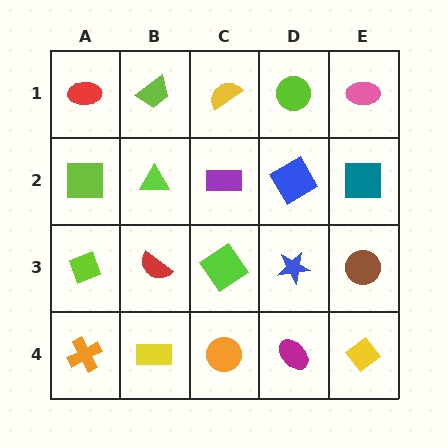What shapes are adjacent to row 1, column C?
A purple rectangle (row 2, column C), a lime trapezoid (row 1, column B), a lime circle (row 1, column D).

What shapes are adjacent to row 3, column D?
A blue square (row 2, column D), a magenta ellipse (row 4, column D), a lime diamond (row 3, column C), a brown circle (row 3, column E).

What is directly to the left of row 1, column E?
A lime circle.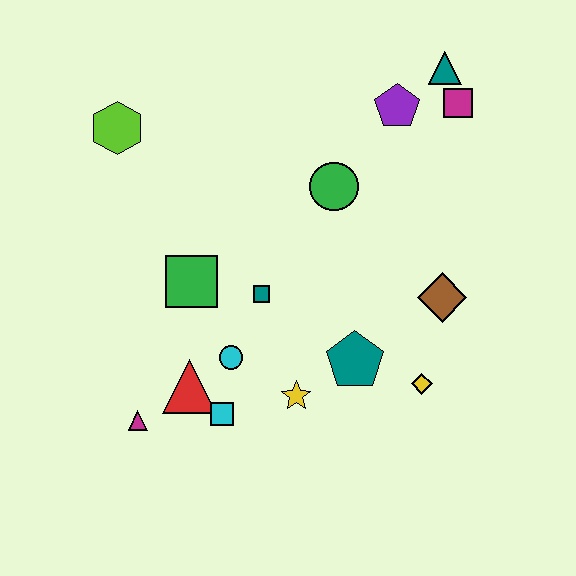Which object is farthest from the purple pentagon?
The magenta triangle is farthest from the purple pentagon.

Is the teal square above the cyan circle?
Yes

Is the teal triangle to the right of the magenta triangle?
Yes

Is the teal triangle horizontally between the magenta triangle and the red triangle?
No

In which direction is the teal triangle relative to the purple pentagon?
The teal triangle is to the right of the purple pentagon.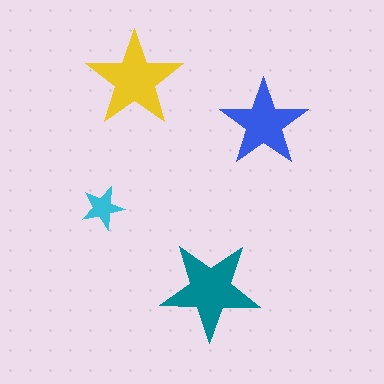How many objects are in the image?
There are 4 objects in the image.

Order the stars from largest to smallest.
the teal one, the yellow one, the blue one, the cyan one.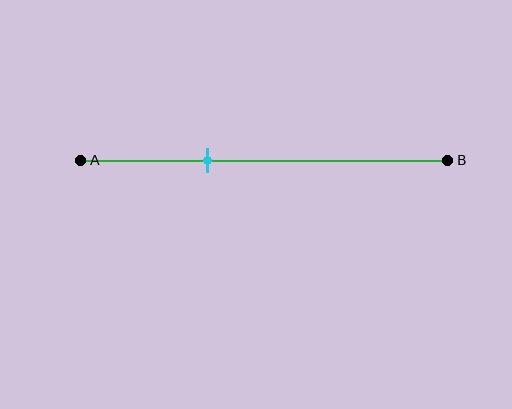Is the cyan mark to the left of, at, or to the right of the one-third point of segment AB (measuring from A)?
The cyan mark is approximately at the one-third point of segment AB.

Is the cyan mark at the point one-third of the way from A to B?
Yes, the mark is approximately at the one-third point.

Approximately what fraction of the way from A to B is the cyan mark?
The cyan mark is approximately 35% of the way from A to B.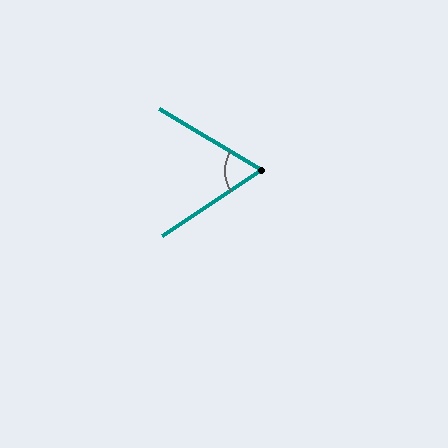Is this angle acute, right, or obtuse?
It is acute.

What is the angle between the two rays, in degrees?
Approximately 65 degrees.